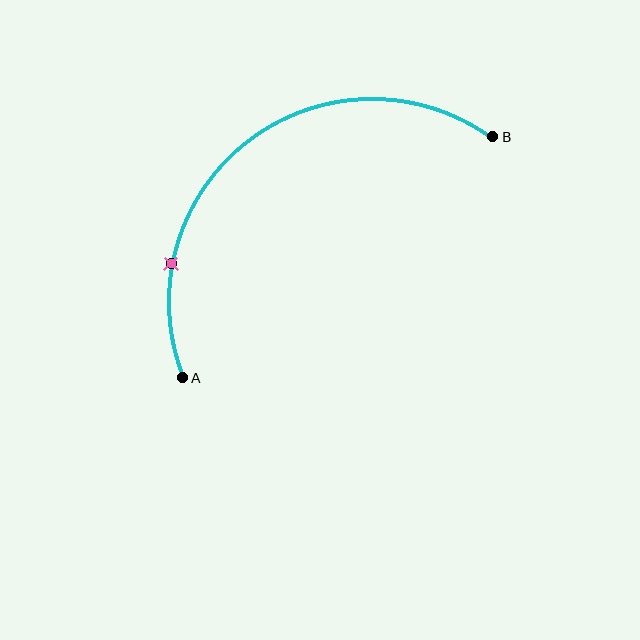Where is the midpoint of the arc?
The arc midpoint is the point on the curve farthest from the straight line joining A and B. It sits above and to the left of that line.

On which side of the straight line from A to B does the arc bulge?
The arc bulges above and to the left of the straight line connecting A and B.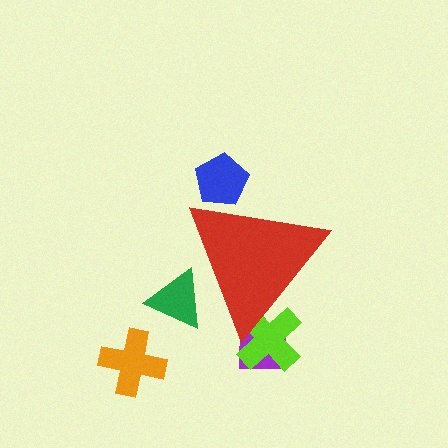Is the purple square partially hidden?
Yes, the purple square is partially hidden behind the red triangle.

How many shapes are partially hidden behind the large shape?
4 shapes are partially hidden.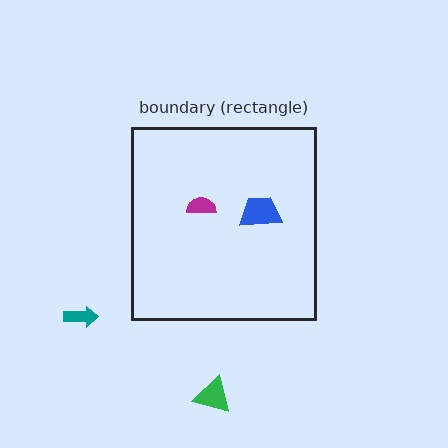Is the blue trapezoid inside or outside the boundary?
Inside.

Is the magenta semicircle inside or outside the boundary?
Inside.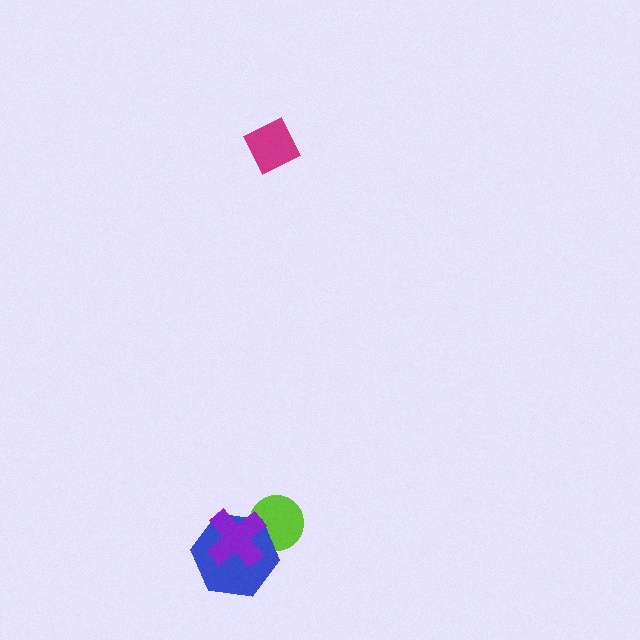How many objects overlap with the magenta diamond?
0 objects overlap with the magenta diamond.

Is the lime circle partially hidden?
Yes, it is partially covered by another shape.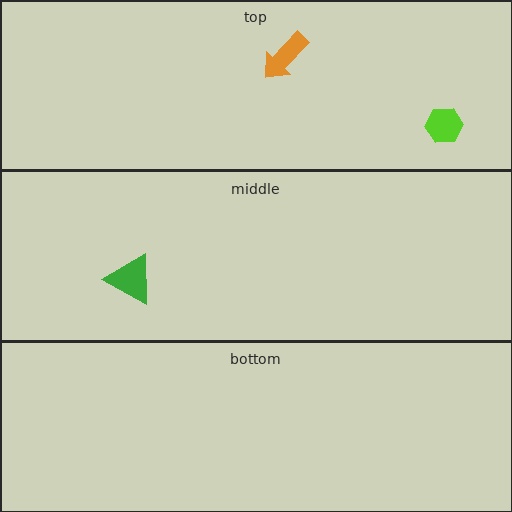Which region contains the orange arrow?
The top region.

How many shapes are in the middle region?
1.